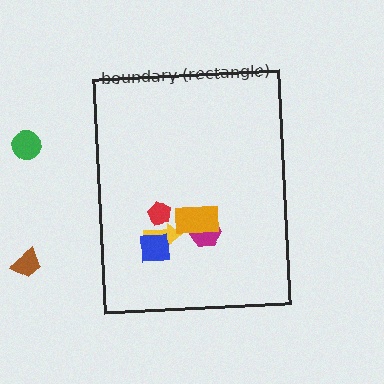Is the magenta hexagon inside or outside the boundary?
Inside.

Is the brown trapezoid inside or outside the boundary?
Outside.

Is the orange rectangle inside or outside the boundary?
Inside.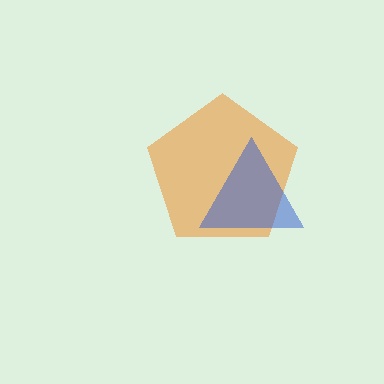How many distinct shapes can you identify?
There are 2 distinct shapes: an orange pentagon, a blue triangle.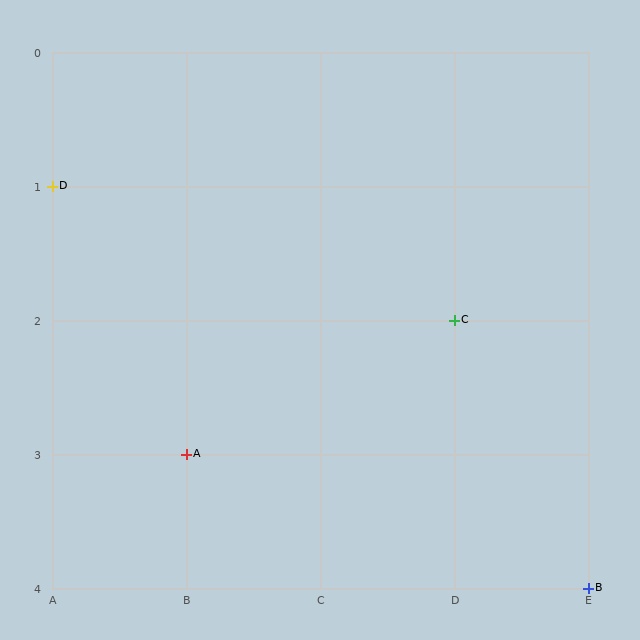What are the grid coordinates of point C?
Point C is at grid coordinates (D, 2).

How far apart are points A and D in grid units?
Points A and D are 1 column and 2 rows apart (about 2.2 grid units diagonally).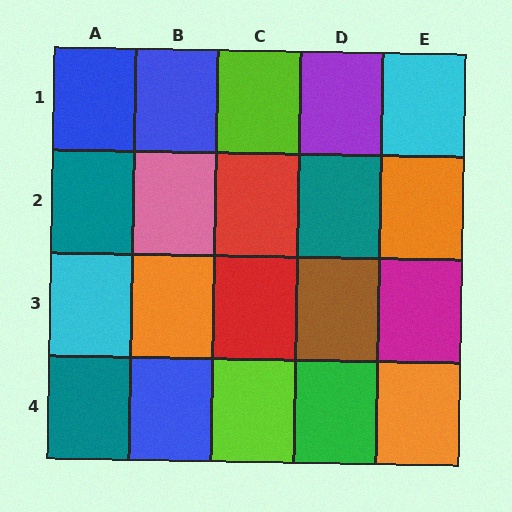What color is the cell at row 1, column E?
Cyan.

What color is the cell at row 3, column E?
Magenta.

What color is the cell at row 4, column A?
Teal.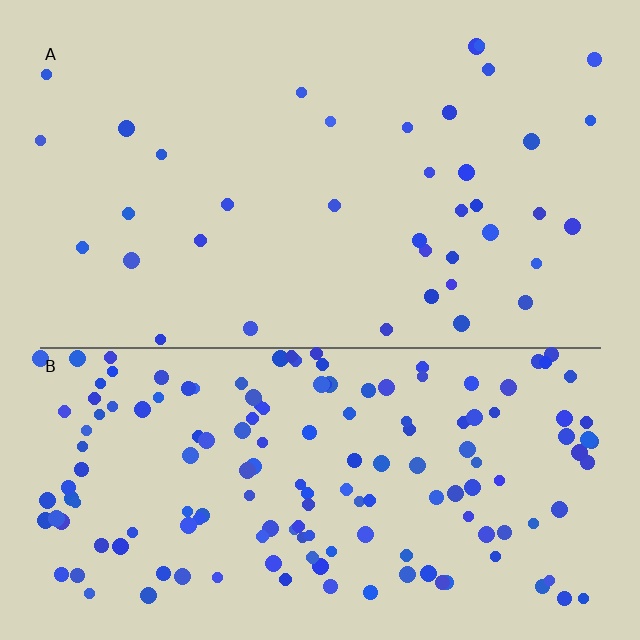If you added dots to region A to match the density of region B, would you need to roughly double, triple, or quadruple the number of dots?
Approximately quadruple.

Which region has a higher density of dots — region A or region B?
B (the bottom).